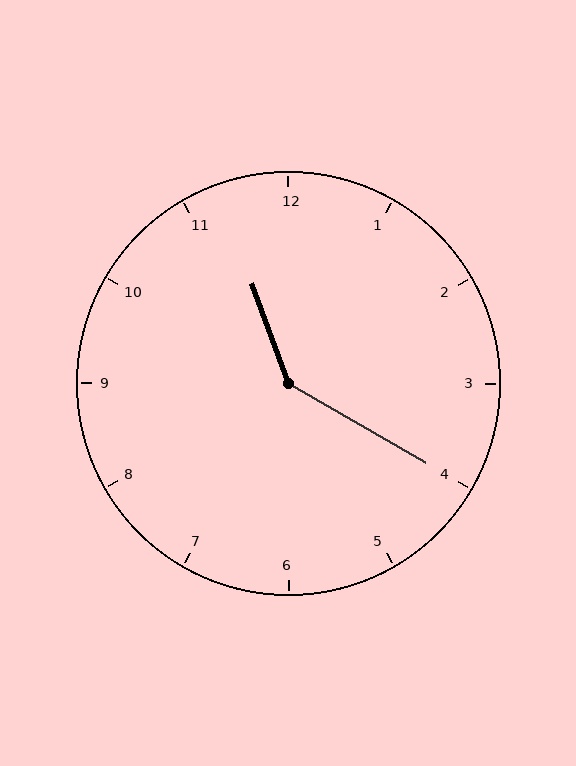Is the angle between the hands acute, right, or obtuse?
It is obtuse.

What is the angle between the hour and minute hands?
Approximately 140 degrees.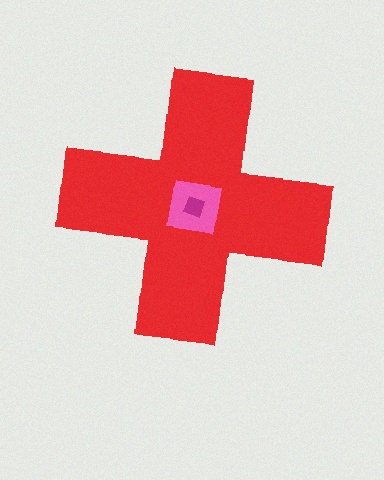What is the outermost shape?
The red cross.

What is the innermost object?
The magenta square.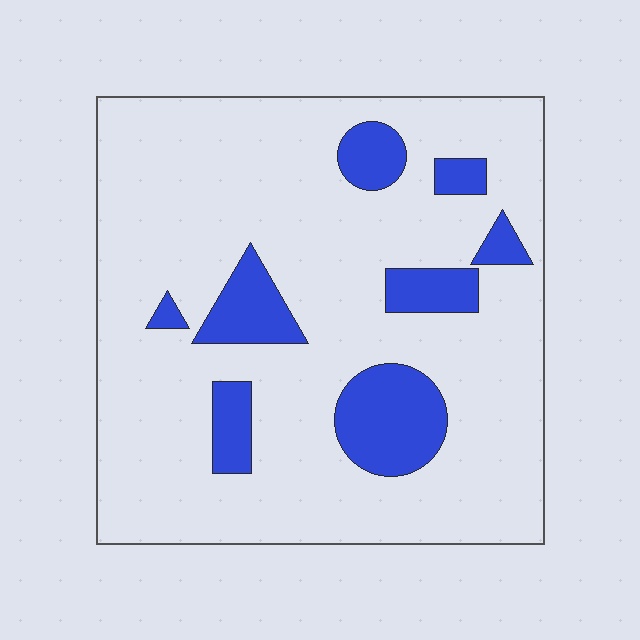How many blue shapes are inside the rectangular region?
8.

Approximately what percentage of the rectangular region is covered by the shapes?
Approximately 15%.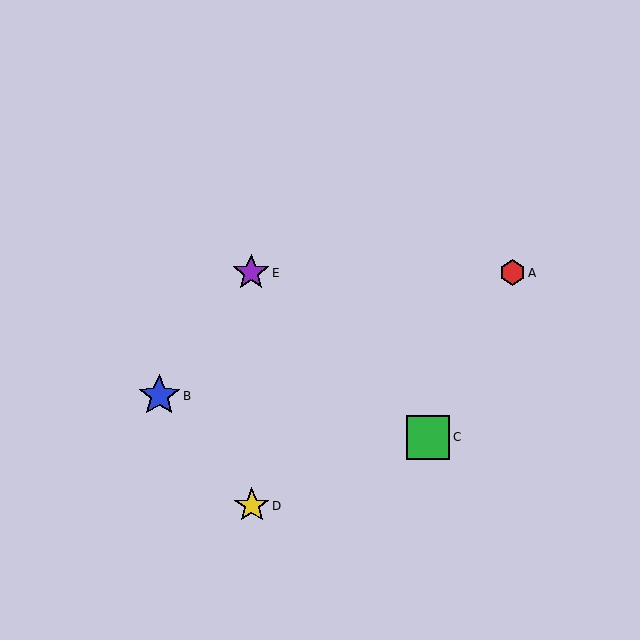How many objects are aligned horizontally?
2 objects (A, E) are aligned horizontally.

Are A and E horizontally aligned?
Yes, both are at y≈273.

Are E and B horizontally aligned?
No, E is at y≈273 and B is at y≈396.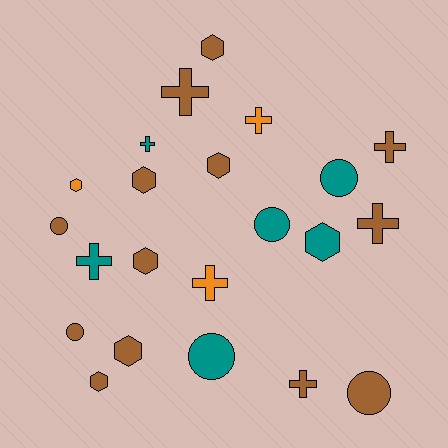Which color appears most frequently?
Brown, with 13 objects.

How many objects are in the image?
There are 22 objects.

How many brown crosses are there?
There are 4 brown crosses.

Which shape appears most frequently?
Cross, with 8 objects.